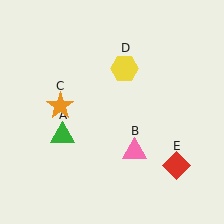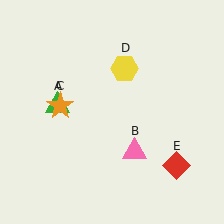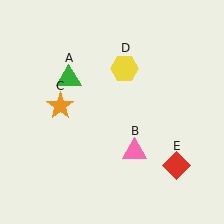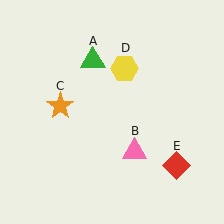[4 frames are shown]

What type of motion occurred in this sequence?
The green triangle (object A) rotated clockwise around the center of the scene.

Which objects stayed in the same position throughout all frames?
Pink triangle (object B) and orange star (object C) and yellow hexagon (object D) and red diamond (object E) remained stationary.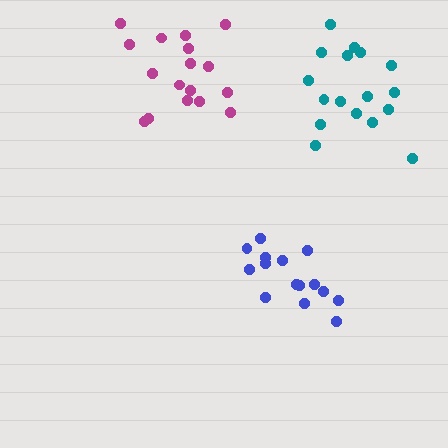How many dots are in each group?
Group 1: 17 dots, Group 2: 15 dots, Group 3: 17 dots (49 total).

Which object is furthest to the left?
The magenta cluster is leftmost.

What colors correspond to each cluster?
The clusters are colored: magenta, blue, teal.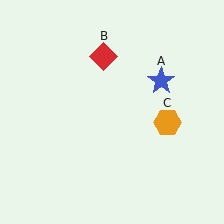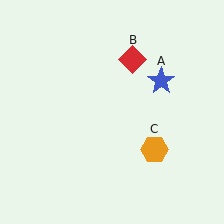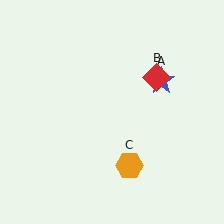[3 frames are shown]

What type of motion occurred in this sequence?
The red diamond (object B), orange hexagon (object C) rotated clockwise around the center of the scene.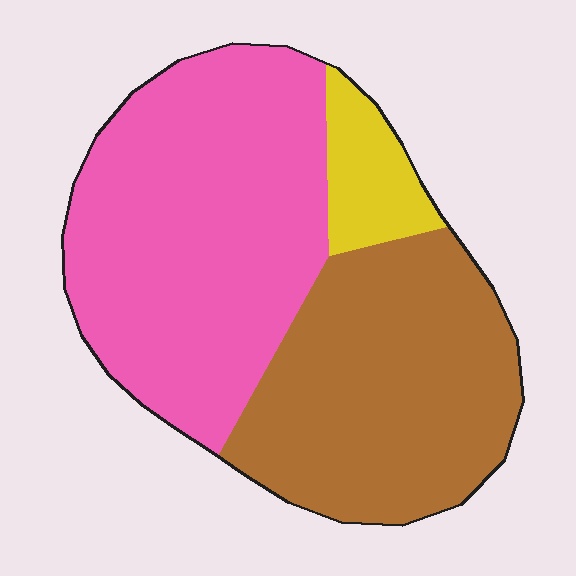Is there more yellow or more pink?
Pink.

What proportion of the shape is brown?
Brown covers 40% of the shape.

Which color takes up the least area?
Yellow, at roughly 10%.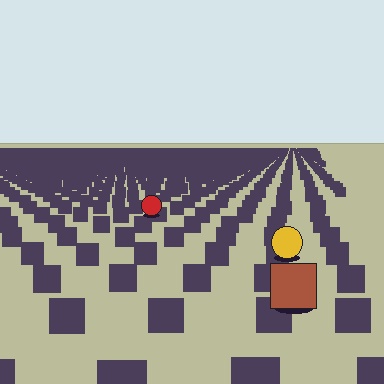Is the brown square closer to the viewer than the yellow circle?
Yes. The brown square is closer — you can tell from the texture gradient: the ground texture is coarser near it.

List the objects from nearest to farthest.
From nearest to farthest: the brown square, the yellow circle, the red circle.